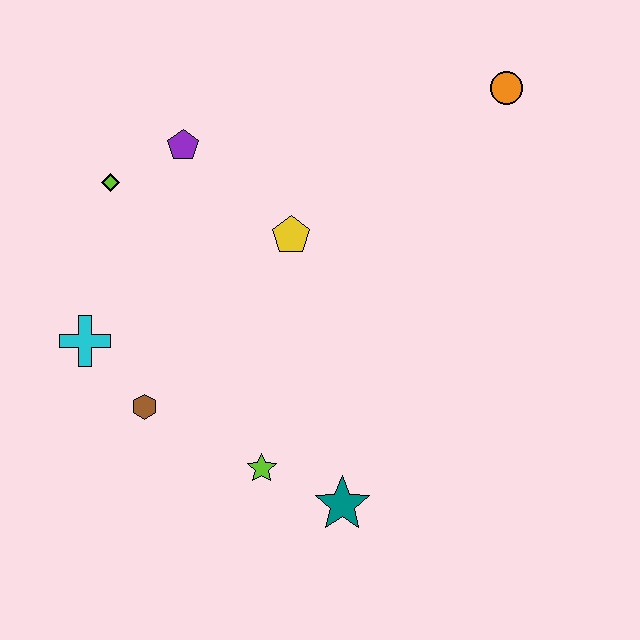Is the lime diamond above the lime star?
Yes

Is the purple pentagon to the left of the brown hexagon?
No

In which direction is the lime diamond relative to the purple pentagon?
The lime diamond is to the left of the purple pentagon.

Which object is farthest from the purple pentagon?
The teal star is farthest from the purple pentagon.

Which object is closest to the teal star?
The lime star is closest to the teal star.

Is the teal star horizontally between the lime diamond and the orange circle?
Yes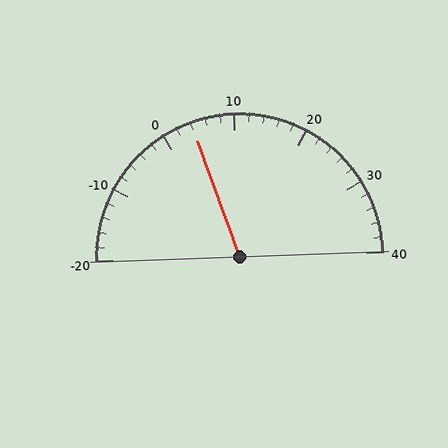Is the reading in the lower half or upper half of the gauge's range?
The reading is in the lower half of the range (-20 to 40).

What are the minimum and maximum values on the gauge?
The gauge ranges from -20 to 40.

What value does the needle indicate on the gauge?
The needle indicates approximately 4.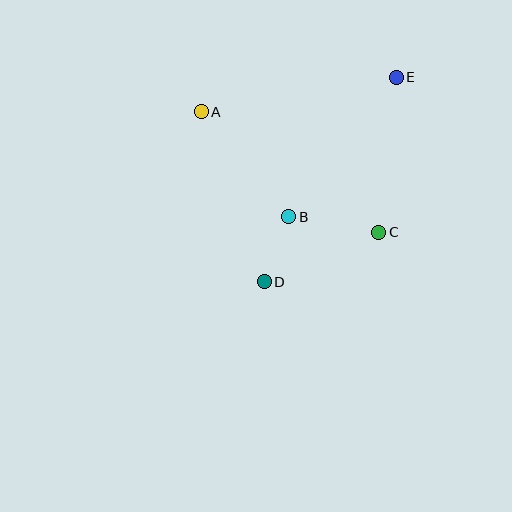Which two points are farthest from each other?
Points D and E are farthest from each other.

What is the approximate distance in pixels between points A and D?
The distance between A and D is approximately 181 pixels.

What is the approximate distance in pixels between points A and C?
The distance between A and C is approximately 214 pixels.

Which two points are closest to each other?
Points B and D are closest to each other.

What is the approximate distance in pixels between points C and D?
The distance between C and D is approximately 125 pixels.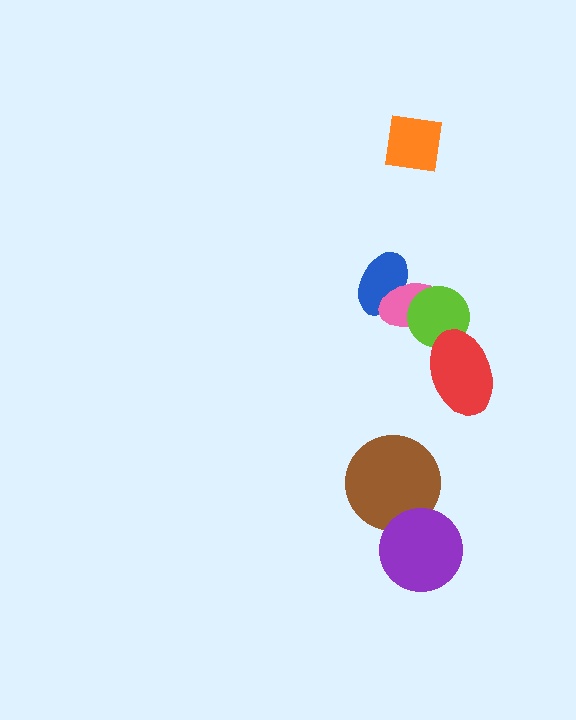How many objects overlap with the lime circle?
2 objects overlap with the lime circle.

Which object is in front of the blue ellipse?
The pink ellipse is in front of the blue ellipse.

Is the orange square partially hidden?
No, no other shape covers it.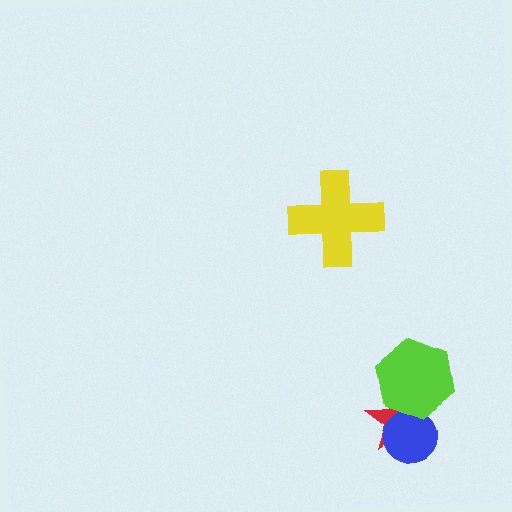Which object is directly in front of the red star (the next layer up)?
The blue circle is directly in front of the red star.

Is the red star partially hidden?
Yes, it is partially covered by another shape.